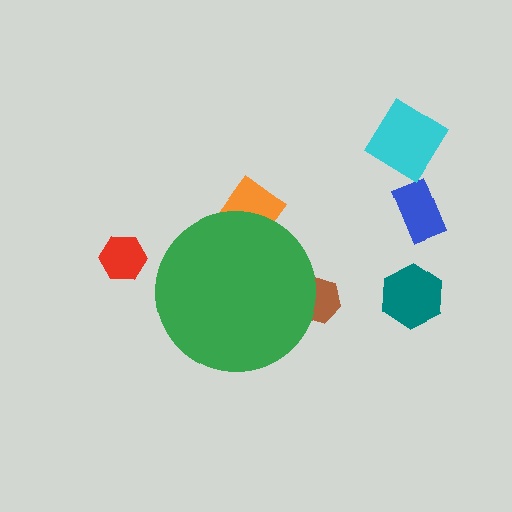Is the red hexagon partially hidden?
No, the red hexagon is fully visible.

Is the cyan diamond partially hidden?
No, the cyan diamond is fully visible.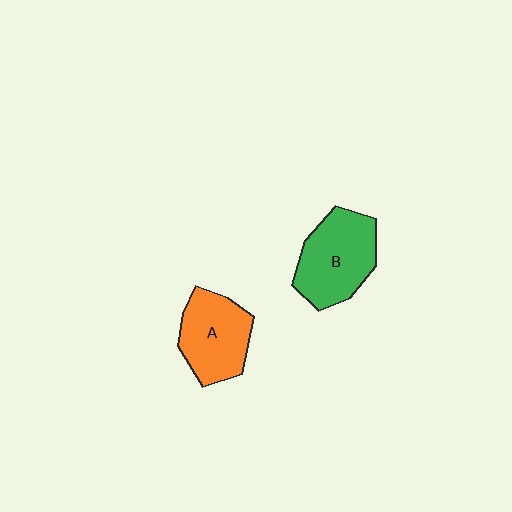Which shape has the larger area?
Shape B (green).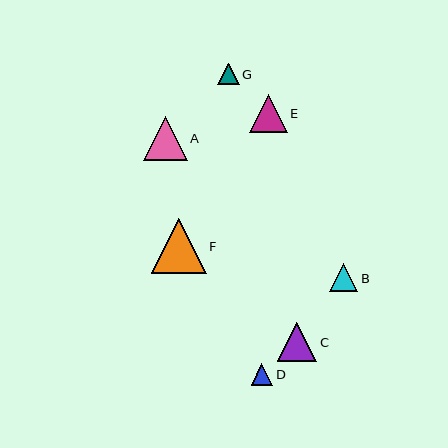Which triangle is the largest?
Triangle F is the largest with a size of approximately 55 pixels.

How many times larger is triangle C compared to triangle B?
Triangle C is approximately 1.4 times the size of triangle B.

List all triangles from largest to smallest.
From largest to smallest: F, A, C, E, B, D, G.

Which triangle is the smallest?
Triangle G is the smallest with a size of approximately 21 pixels.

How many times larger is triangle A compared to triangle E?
Triangle A is approximately 1.2 times the size of triangle E.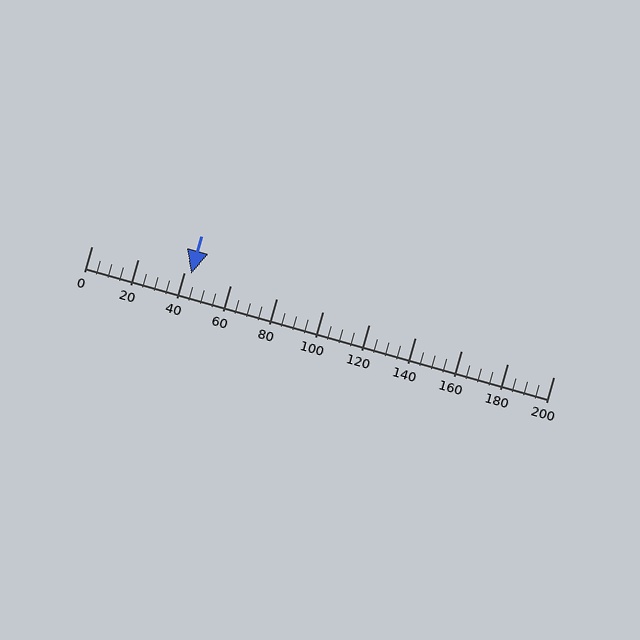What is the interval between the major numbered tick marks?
The major tick marks are spaced 20 units apart.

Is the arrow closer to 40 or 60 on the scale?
The arrow is closer to 40.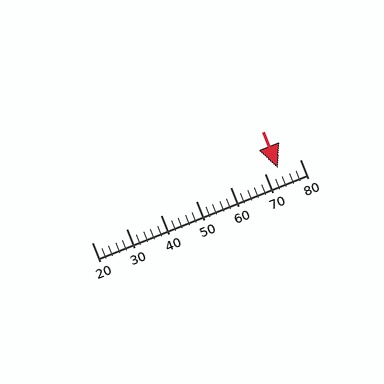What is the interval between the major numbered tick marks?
The major tick marks are spaced 10 units apart.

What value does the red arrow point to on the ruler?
The red arrow points to approximately 74.